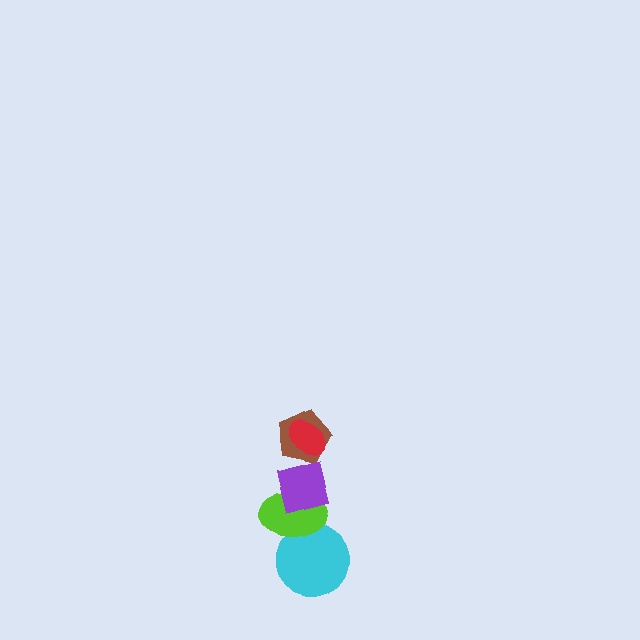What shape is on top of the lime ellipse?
The purple square is on top of the lime ellipse.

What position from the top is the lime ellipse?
The lime ellipse is 4th from the top.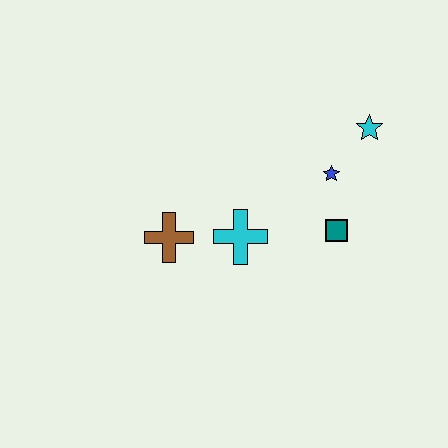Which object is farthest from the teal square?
The brown cross is farthest from the teal square.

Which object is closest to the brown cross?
The cyan cross is closest to the brown cross.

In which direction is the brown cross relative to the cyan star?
The brown cross is to the left of the cyan star.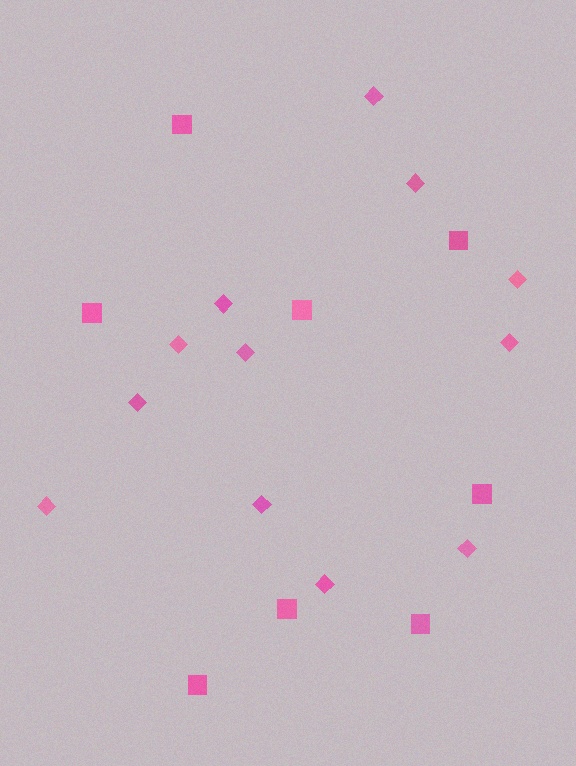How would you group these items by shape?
There are 2 groups: one group of diamonds (12) and one group of squares (8).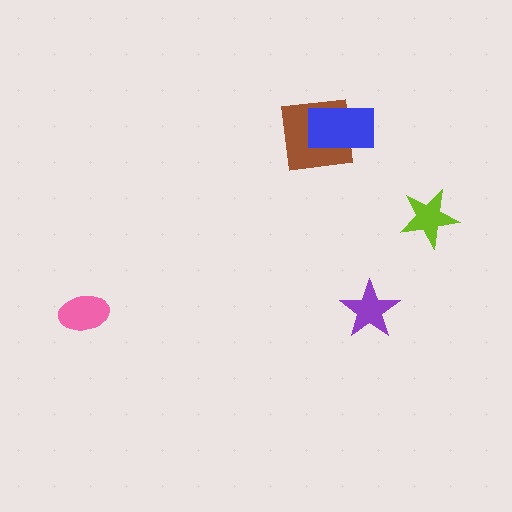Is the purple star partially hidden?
No, no other shape covers it.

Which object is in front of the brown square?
The blue rectangle is in front of the brown square.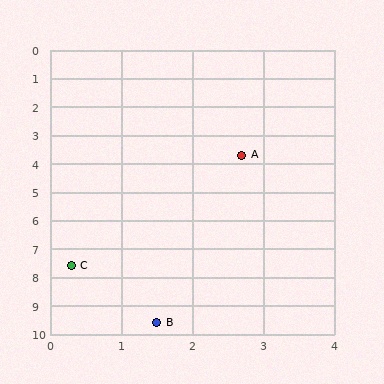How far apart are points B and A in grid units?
Points B and A are about 6.0 grid units apart.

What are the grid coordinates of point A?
Point A is at approximately (2.7, 3.7).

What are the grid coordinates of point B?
Point B is at approximately (1.5, 9.6).